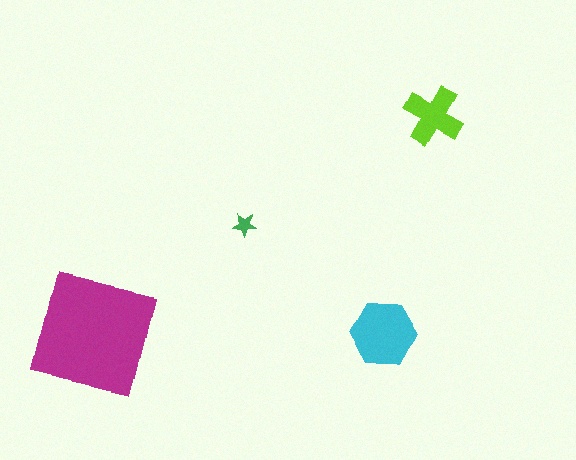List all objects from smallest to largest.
The green star, the lime cross, the cyan hexagon, the magenta square.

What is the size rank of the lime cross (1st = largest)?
3rd.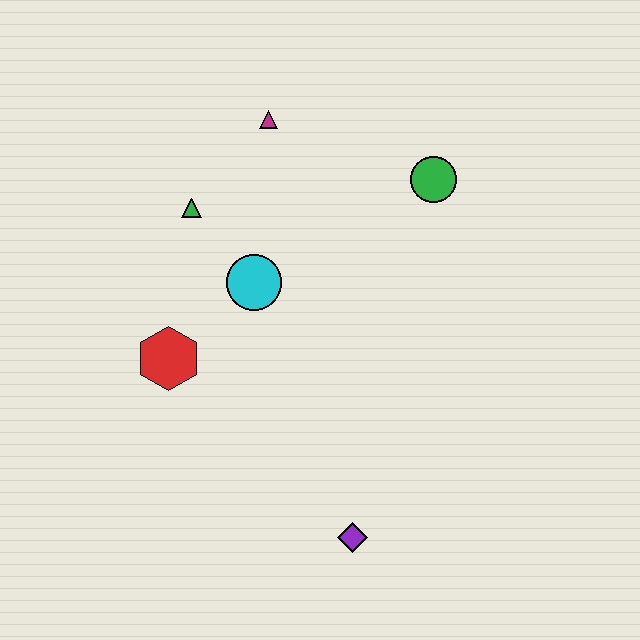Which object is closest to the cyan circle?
The green triangle is closest to the cyan circle.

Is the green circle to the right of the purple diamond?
Yes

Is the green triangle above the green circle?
No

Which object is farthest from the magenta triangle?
The purple diamond is farthest from the magenta triangle.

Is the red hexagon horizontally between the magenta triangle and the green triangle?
No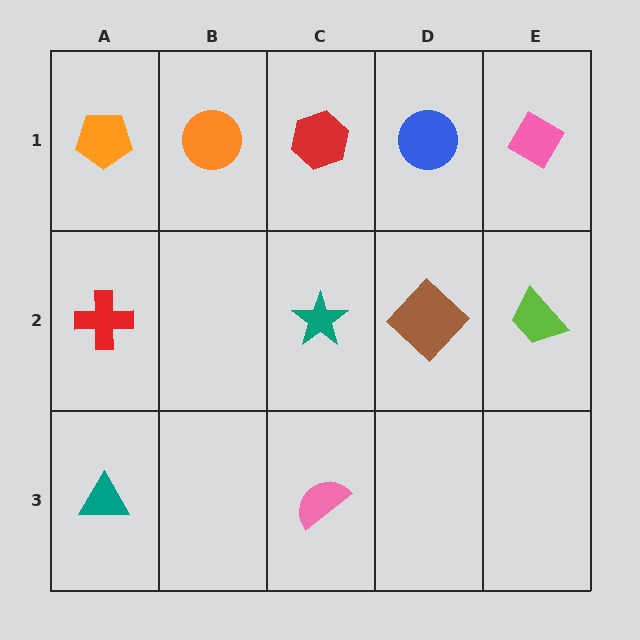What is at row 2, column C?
A teal star.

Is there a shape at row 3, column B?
No, that cell is empty.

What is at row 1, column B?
An orange circle.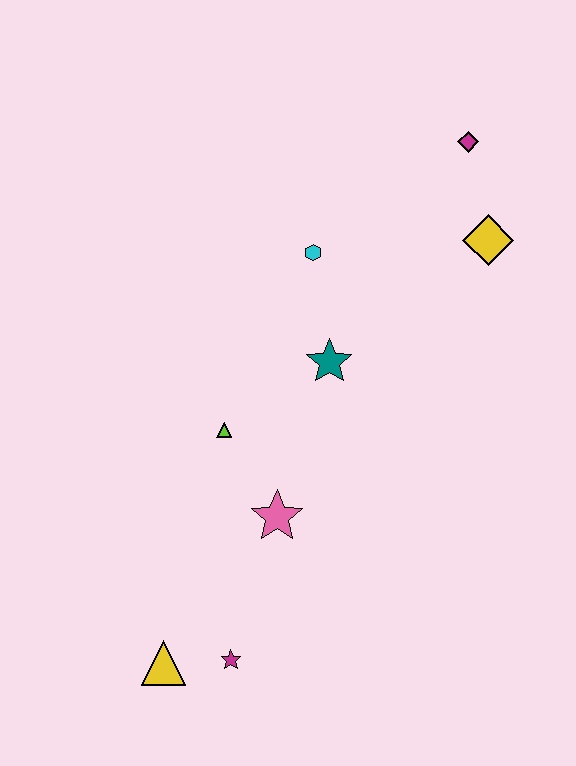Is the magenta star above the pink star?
No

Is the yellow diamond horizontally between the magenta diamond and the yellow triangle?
No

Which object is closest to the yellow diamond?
The magenta diamond is closest to the yellow diamond.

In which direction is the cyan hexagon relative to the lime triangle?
The cyan hexagon is above the lime triangle.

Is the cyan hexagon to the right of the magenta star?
Yes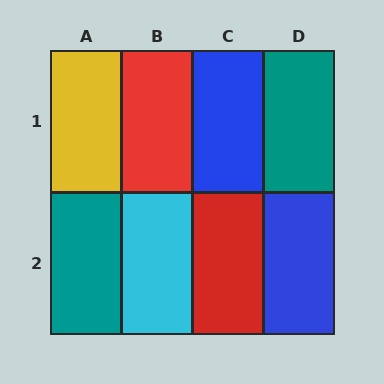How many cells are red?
2 cells are red.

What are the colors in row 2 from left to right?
Teal, cyan, red, blue.